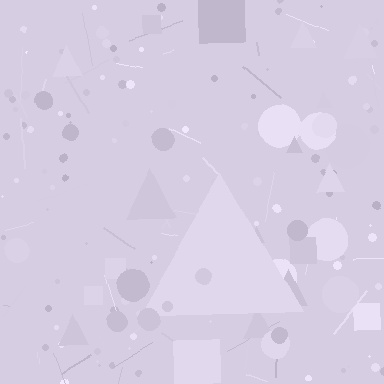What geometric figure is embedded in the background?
A triangle is embedded in the background.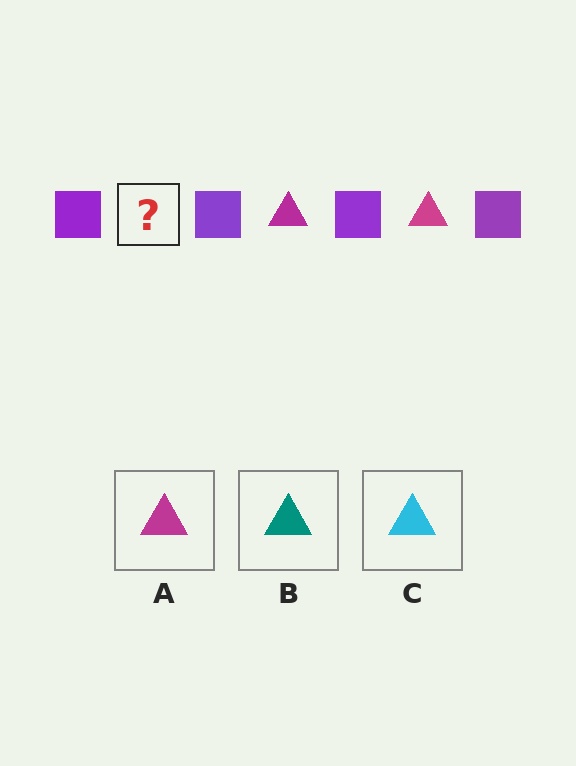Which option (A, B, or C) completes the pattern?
A.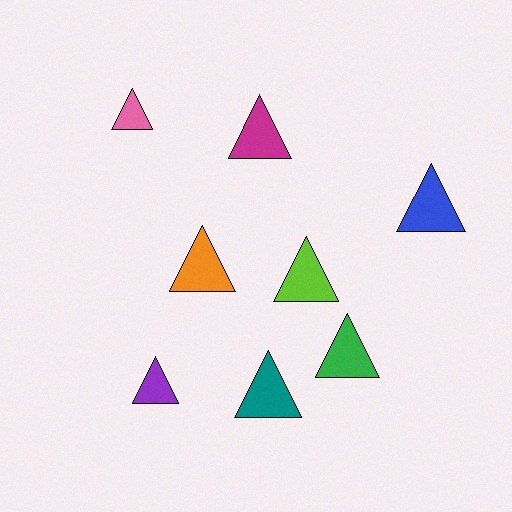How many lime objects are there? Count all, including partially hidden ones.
There is 1 lime object.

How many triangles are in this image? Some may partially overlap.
There are 8 triangles.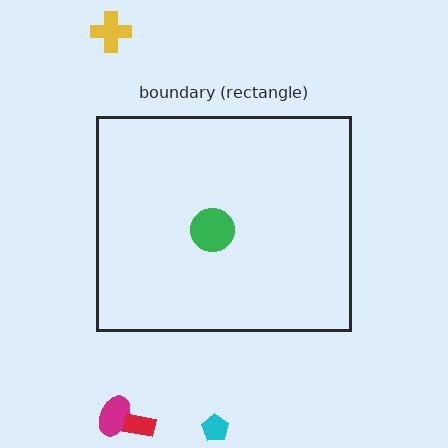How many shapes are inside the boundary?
1 inside, 4 outside.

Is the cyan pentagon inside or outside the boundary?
Outside.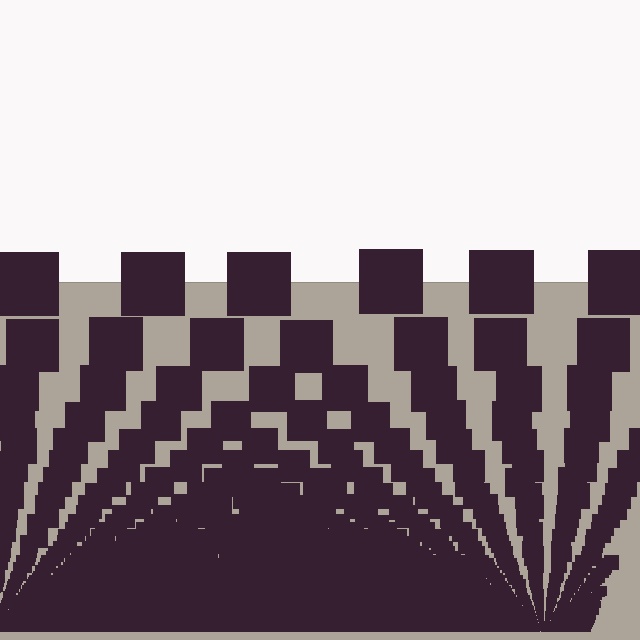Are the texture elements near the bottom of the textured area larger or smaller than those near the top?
Smaller. The gradient is inverted — elements near the bottom are smaller and denser.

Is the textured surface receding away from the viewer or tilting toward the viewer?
The surface appears to tilt toward the viewer. Texture elements get larger and sparser toward the top.